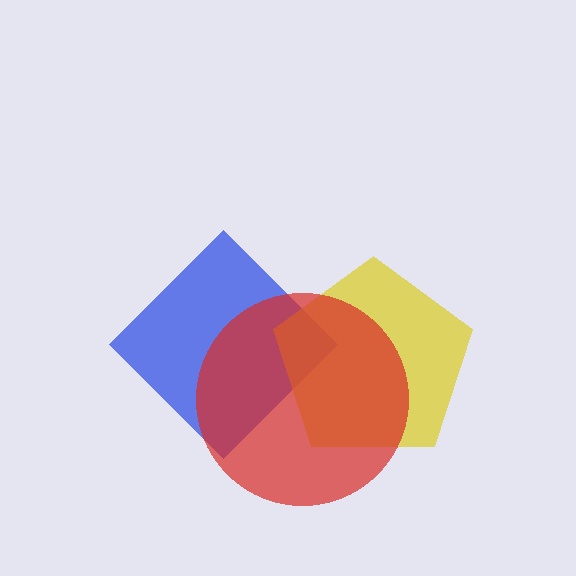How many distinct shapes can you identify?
There are 3 distinct shapes: a blue diamond, a yellow pentagon, a red circle.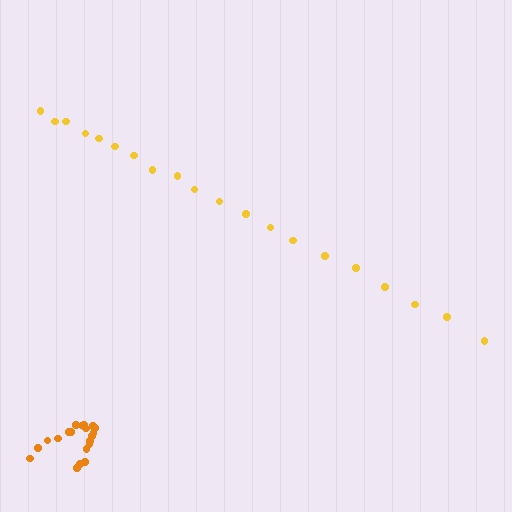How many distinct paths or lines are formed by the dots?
There are 2 distinct paths.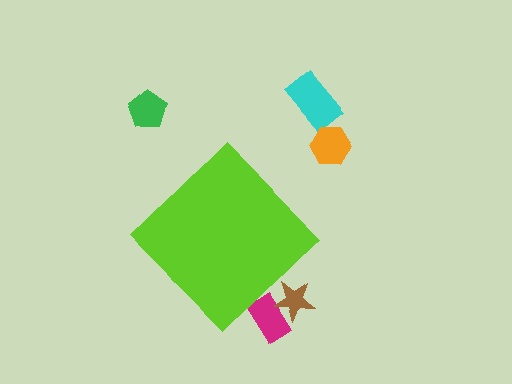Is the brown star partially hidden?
Yes, the brown star is partially hidden behind the lime diamond.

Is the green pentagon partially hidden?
No, the green pentagon is fully visible.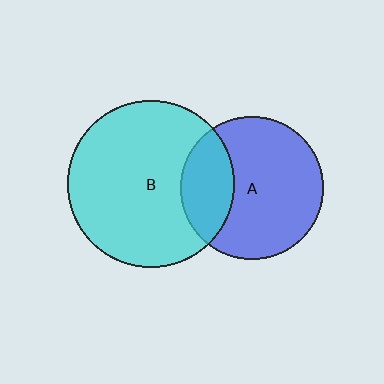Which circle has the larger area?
Circle B (cyan).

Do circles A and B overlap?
Yes.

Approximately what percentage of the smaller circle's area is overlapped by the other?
Approximately 30%.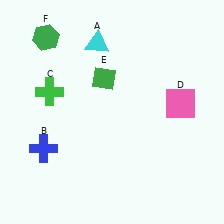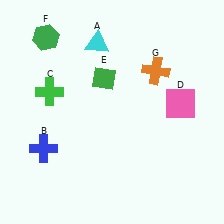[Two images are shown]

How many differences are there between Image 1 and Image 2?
There is 1 difference between the two images.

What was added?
An orange cross (G) was added in Image 2.